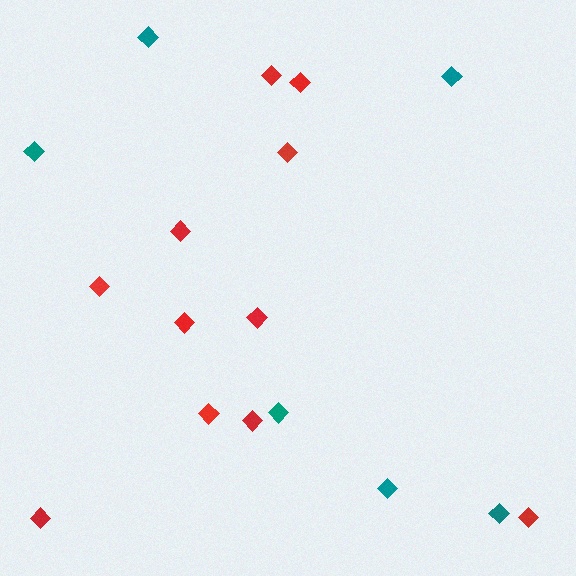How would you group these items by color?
There are 2 groups: one group of red diamonds (11) and one group of teal diamonds (6).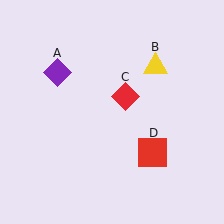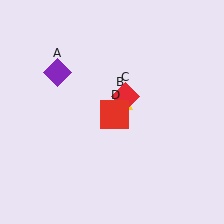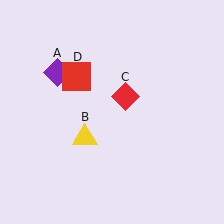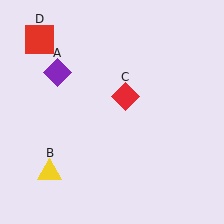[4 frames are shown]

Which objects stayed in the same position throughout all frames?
Purple diamond (object A) and red diamond (object C) remained stationary.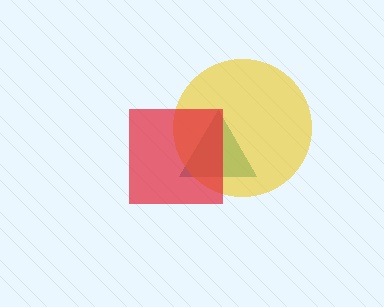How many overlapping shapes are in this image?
There are 3 overlapping shapes in the image.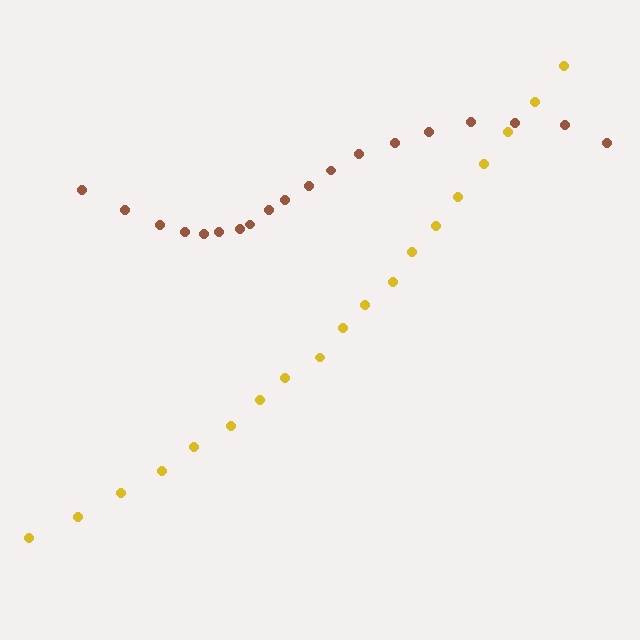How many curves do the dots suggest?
There are 2 distinct paths.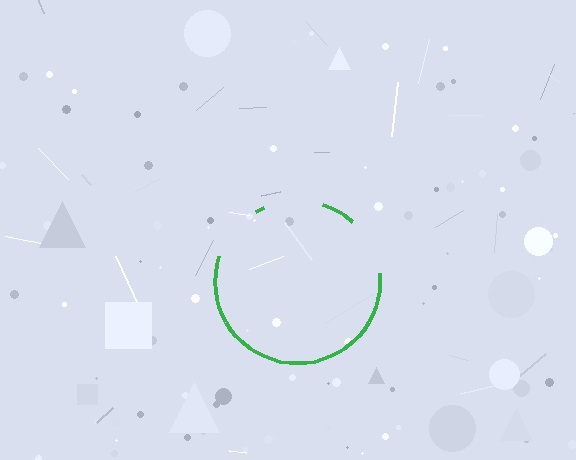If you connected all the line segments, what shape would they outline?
They would outline a circle.